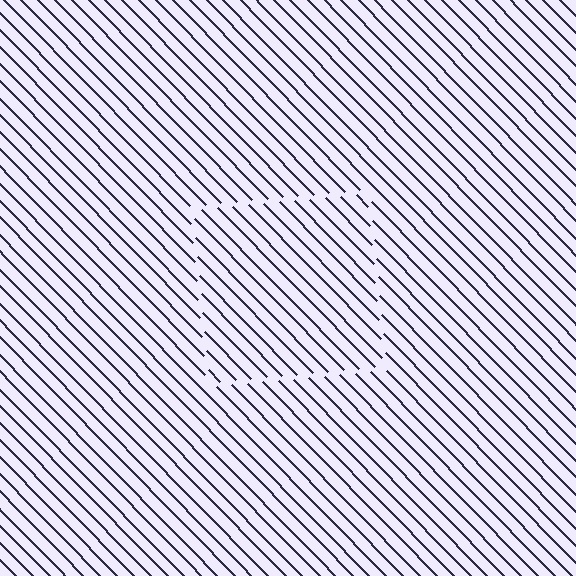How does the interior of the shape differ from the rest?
The interior of the shape contains the same grating, shifted by half a period — the contour is defined by the phase discontinuity where line-ends from the inner and outer gratings abut.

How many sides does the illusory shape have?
4 sides — the line-ends trace a square.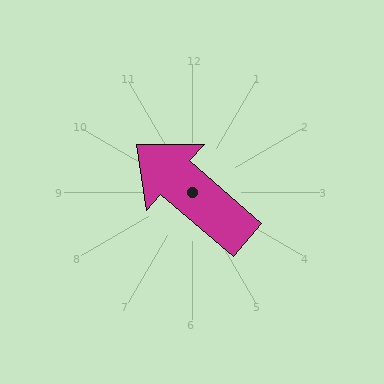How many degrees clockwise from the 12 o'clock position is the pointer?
Approximately 311 degrees.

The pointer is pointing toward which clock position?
Roughly 10 o'clock.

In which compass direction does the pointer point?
Northwest.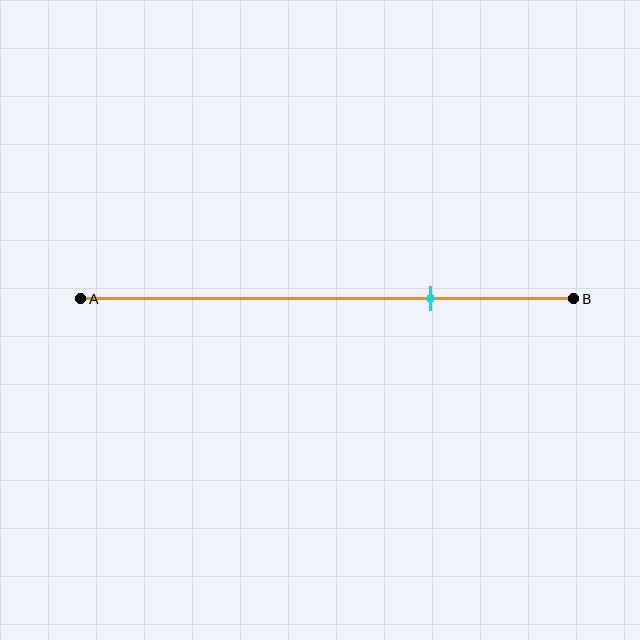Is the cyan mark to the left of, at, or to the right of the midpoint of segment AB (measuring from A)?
The cyan mark is to the right of the midpoint of segment AB.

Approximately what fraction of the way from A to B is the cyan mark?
The cyan mark is approximately 70% of the way from A to B.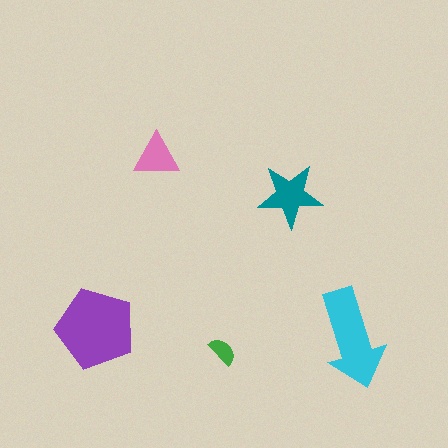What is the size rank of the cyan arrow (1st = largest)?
2nd.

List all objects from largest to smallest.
The purple pentagon, the cyan arrow, the teal star, the pink triangle, the green semicircle.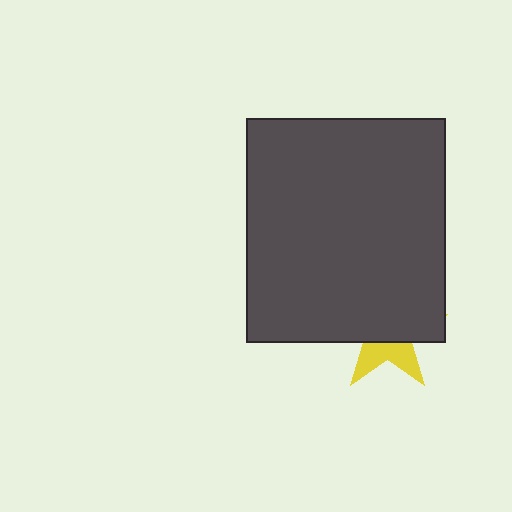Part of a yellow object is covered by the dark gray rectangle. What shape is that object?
It is a star.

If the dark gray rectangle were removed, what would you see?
You would see the complete yellow star.